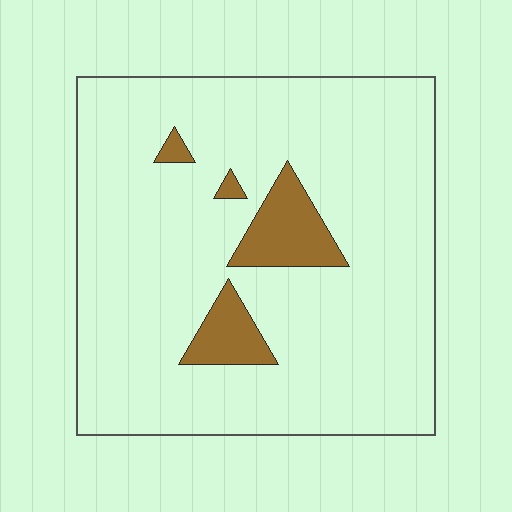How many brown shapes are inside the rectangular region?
4.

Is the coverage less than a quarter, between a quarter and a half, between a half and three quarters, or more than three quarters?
Less than a quarter.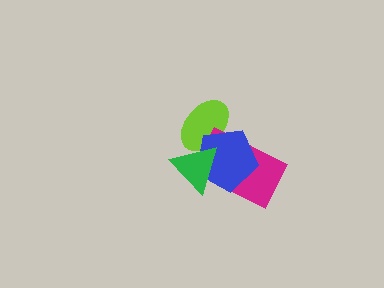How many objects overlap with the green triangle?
3 objects overlap with the green triangle.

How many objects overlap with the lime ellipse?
3 objects overlap with the lime ellipse.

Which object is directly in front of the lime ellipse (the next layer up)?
The magenta rectangle is directly in front of the lime ellipse.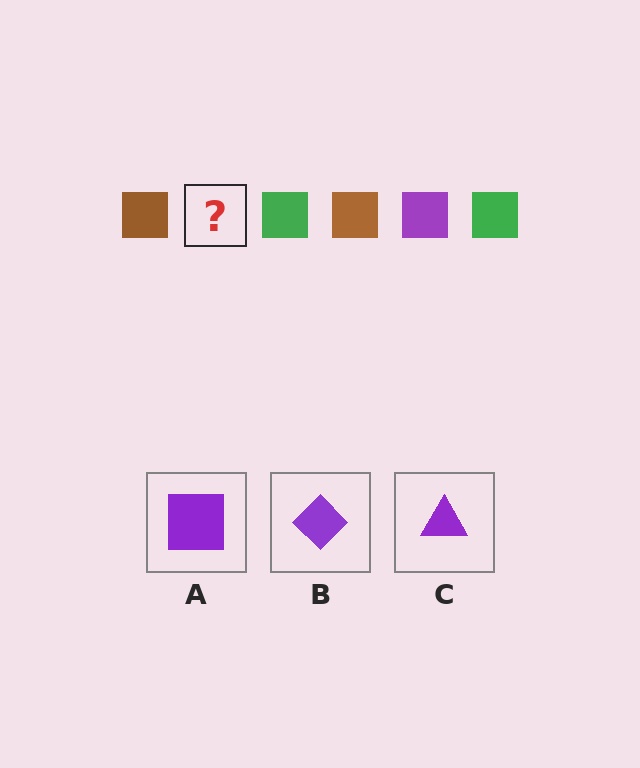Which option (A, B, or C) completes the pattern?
A.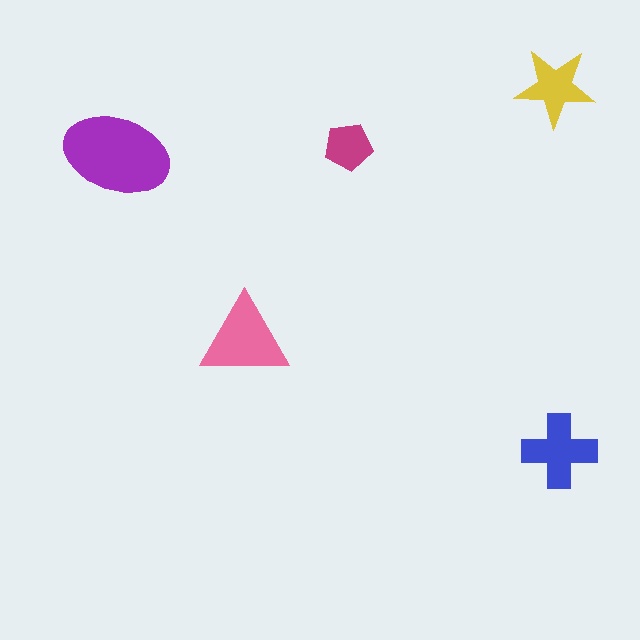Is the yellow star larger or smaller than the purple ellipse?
Smaller.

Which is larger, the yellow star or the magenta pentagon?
The yellow star.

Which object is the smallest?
The magenta pentagon.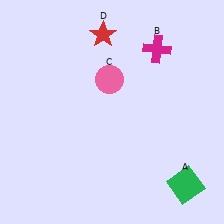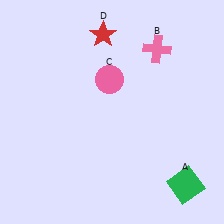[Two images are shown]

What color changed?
The cross (B) changed from magenta in Image 1 to pink in Image 2.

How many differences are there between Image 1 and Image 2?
There is 1 difference between the two images.